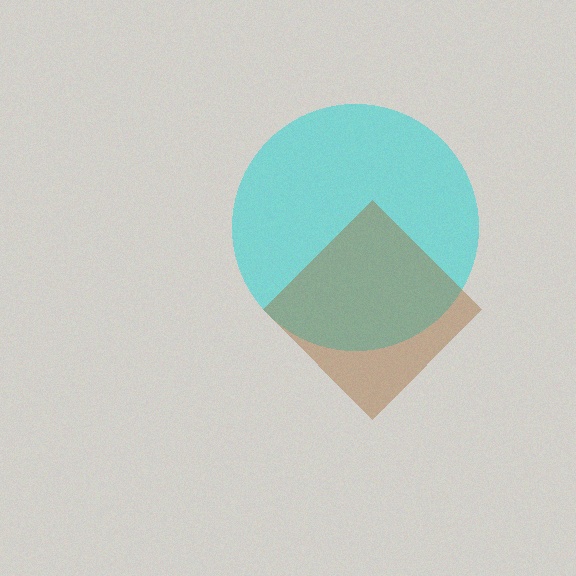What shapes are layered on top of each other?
The layered shapes are: a cyan circle, a brown diamond.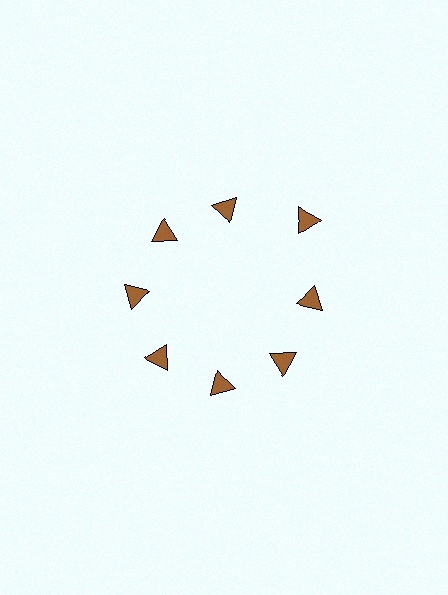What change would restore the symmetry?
The symmetry would be restored by moving it inward, back onto the ring so that all 8 triangles sit at equal angles and equal distance from the center.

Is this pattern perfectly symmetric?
No. The 8 brown triangles are arranged in a ring, but one element near the 2 o'clock position is pushed outward from the center, breaking the 8-fold rotational symmetry.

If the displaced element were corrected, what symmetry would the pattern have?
It would have 8-fold rotational symmetry — the pattern would map onto itself every 45 degrees.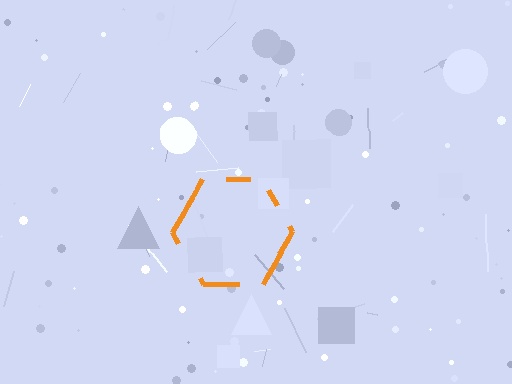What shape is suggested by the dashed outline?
The dashed outline suggests a hexagon.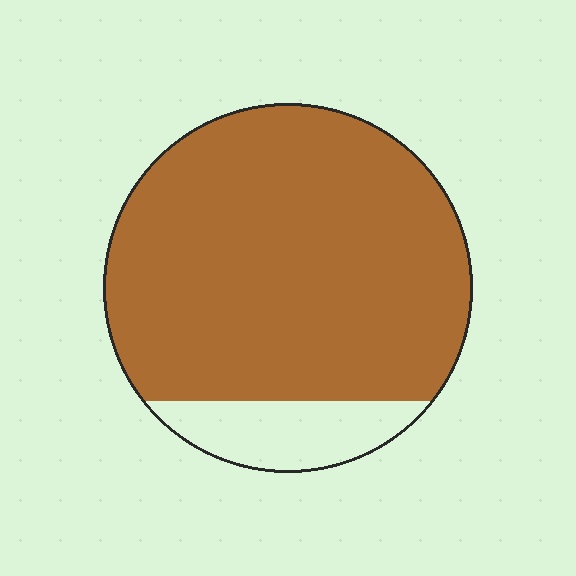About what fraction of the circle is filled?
About seven eighths (7/8).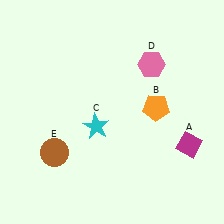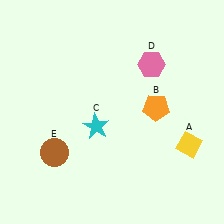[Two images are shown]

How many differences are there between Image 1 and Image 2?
There is 1 difference between the two images.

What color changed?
The diamond (A) changed from magenta in Image 1 to yellow in Image 2.